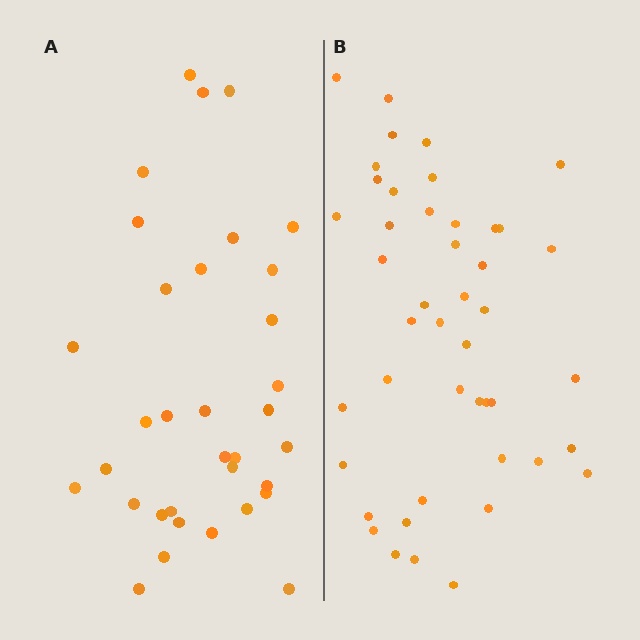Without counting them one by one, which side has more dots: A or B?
Region B (the right region) has more dots.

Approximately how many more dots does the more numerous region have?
Region B has roughly 12 or so more dots than region A.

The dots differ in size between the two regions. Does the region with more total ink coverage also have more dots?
No. Region A has more total ink coverage because its dots are larger, but region B actually contains more individual dots. Total area can be misleading — the number of items is what matters here.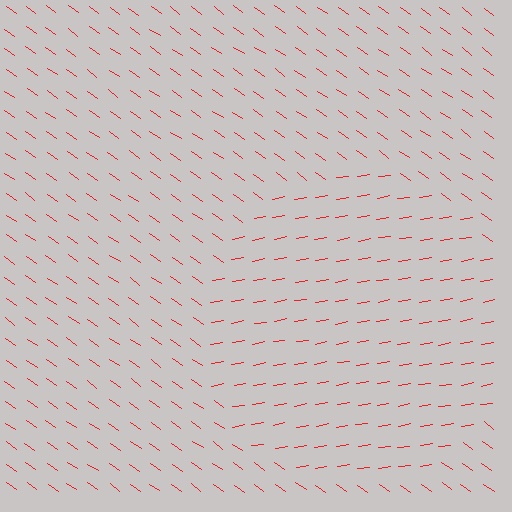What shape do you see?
I see a circle.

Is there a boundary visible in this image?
Yes, there is a texture boundary formed by a change in line orientation.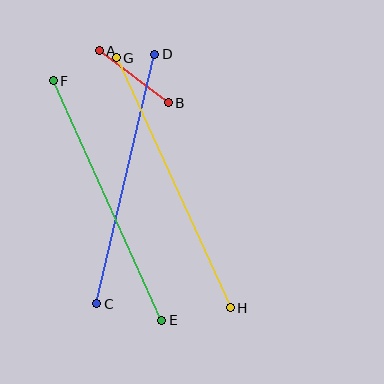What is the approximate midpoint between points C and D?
The midpoint is at approximately (126, 179) pixels.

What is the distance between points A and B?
The distance is approximately 87 pixels.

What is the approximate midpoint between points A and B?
The midpoint is at approximately (134, 77) pixels.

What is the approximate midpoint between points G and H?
The midpoint is at approximately (173, 183) pixels.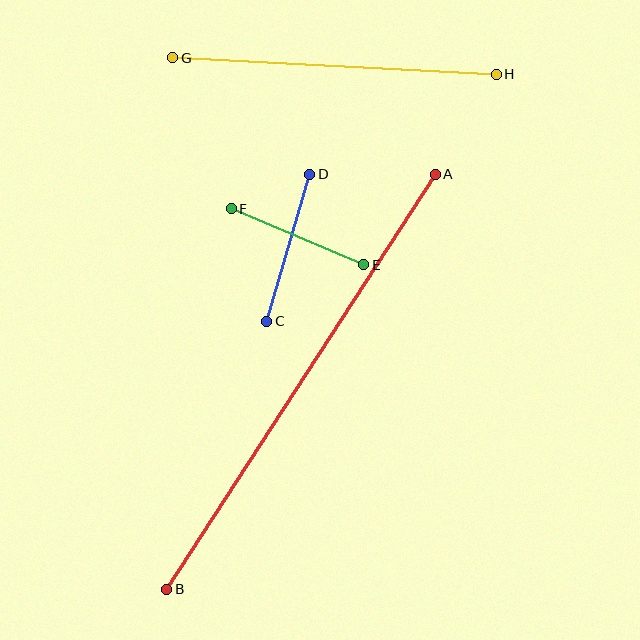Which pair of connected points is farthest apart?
Points A and B are farthest apart.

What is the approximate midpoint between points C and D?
The midpoint is at approximately (288, 248) pixels.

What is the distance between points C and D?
The distance is approximately 153 pixels.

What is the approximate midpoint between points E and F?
The midpoint is at approximately (297, 237) pixels.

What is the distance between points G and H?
The distance is approximately 324 pixels.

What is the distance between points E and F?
The distance is approximately 144 pixels.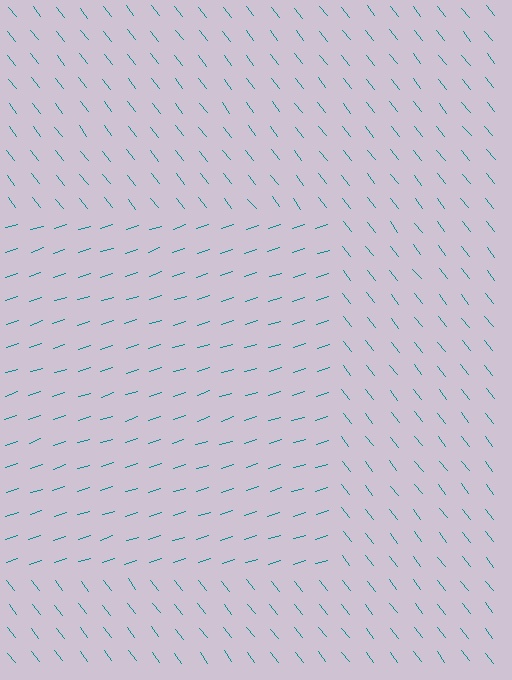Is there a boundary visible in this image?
Yes, there is a texture boundary formed by a change in line orientation.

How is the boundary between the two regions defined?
The boundary is defined purely by a change in line orientation (approximately 70 degrees difference). All lines are the same color and thickness.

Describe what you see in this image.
The image is filled with small teal line segments. A rectangle region in the image has lines oriented differently from the surrounding lines, creating a visible texture boundary.